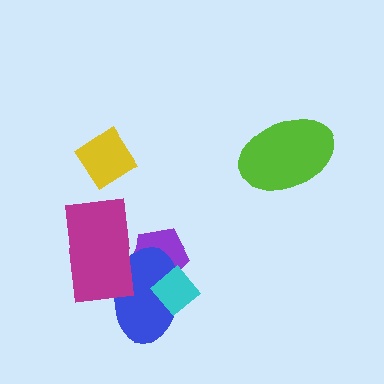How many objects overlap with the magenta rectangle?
2 objects overlap with the magenta rectangle.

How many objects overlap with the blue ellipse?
3 objects overlap with the blue ellipse.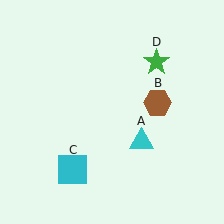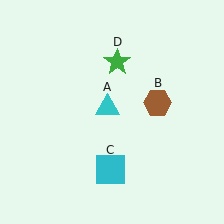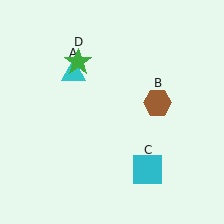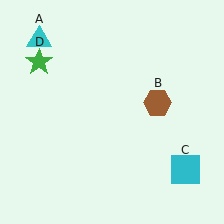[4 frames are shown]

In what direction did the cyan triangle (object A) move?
The cyan triangle (object A) moved up and to the left.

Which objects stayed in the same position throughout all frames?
Brown hexagon (object B) remained stationary.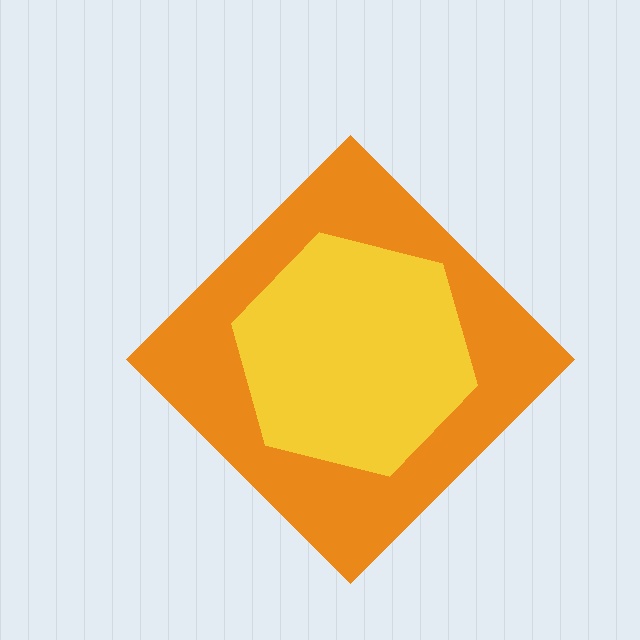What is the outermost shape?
The orange diamond.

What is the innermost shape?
The yellow hexagon.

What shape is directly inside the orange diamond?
The yellow hexagon.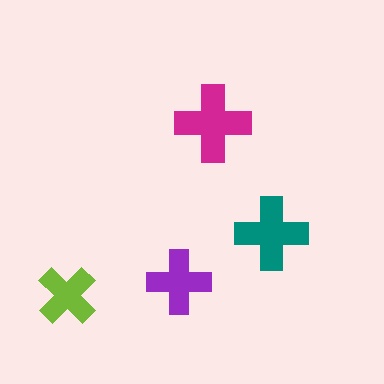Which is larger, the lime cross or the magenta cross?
The magenta one.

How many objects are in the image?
There are 4 objects in the image.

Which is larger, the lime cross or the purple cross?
The purple one.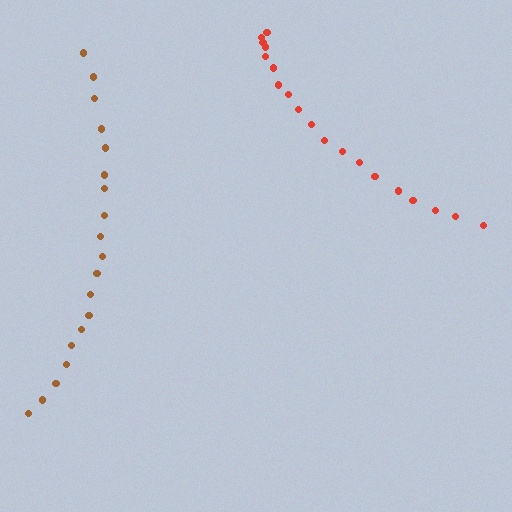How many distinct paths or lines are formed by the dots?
There are 2 distinct paths.